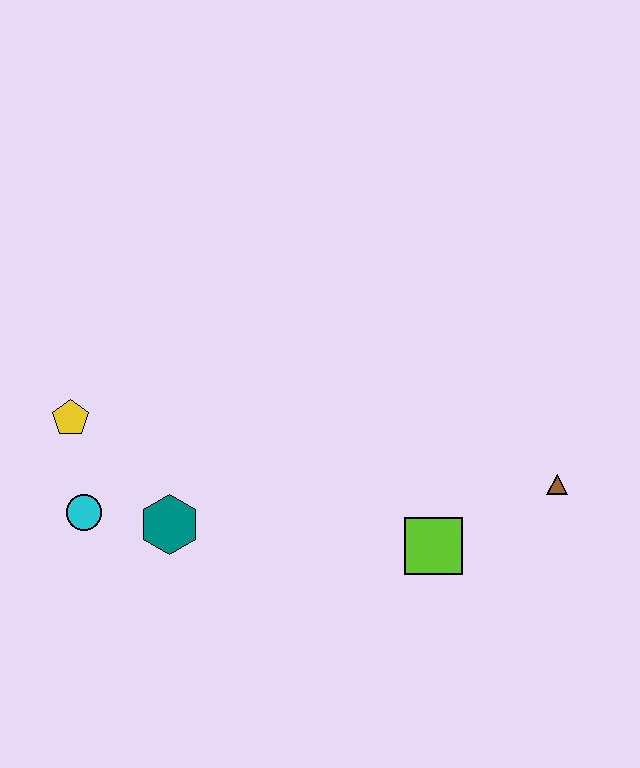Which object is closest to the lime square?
The brown triangle is closest to the lime square.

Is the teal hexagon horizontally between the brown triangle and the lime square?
No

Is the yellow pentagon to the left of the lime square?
Yes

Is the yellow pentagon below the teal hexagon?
No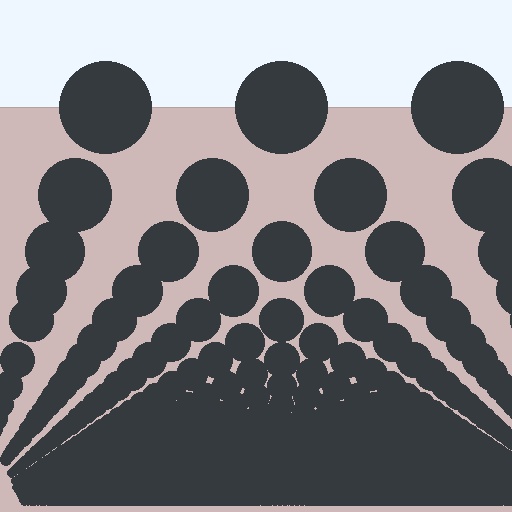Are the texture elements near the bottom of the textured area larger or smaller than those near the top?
Smaller. The gradient is inverted — elements near the bottom are smaller and denser.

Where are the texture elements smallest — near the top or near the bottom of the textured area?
Near the bottom.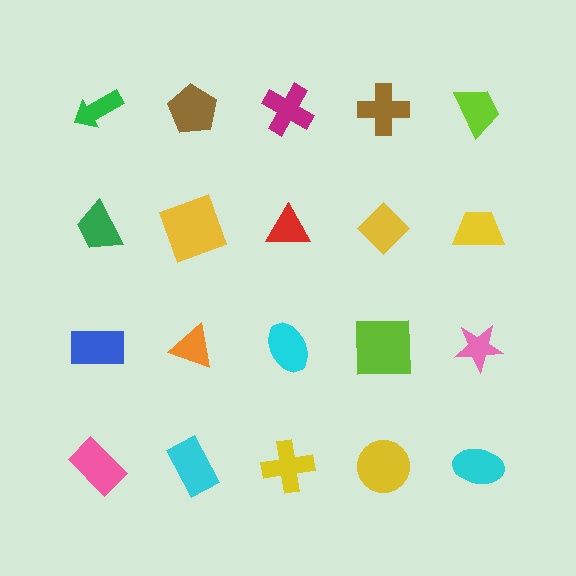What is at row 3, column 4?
A lime square.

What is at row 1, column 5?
A lime trapezoid.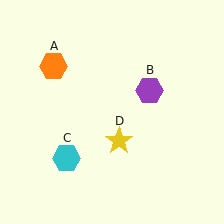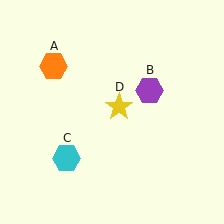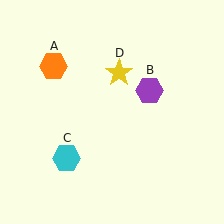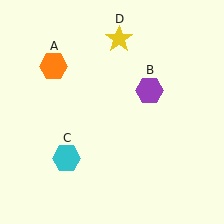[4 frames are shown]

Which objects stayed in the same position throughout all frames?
Orange hexagon (object A) and purple hexagon (object B) and cyan hexagon (object C) remained stationary.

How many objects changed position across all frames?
1 object changed position: yellow star (object D).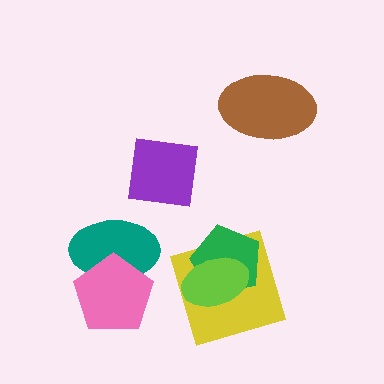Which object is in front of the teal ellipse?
The pink pentagon is in front of the teal ellipse.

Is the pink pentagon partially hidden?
No, no other shape covers it.